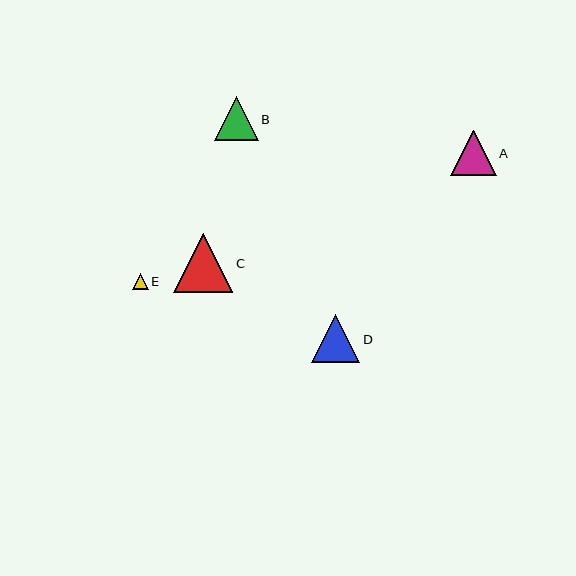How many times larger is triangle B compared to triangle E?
Triangle B is approximately 2.8 times the size of triangle E.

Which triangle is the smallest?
Triangle E is the smallest with a size of approximately 15 pixels.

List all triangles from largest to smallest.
From largest to smallest: C, D, A, B, E.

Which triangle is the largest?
Triangle C is the largest with a size of approximately 60 pixels.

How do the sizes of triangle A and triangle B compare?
Triangle A and triangle B are approximately the same size.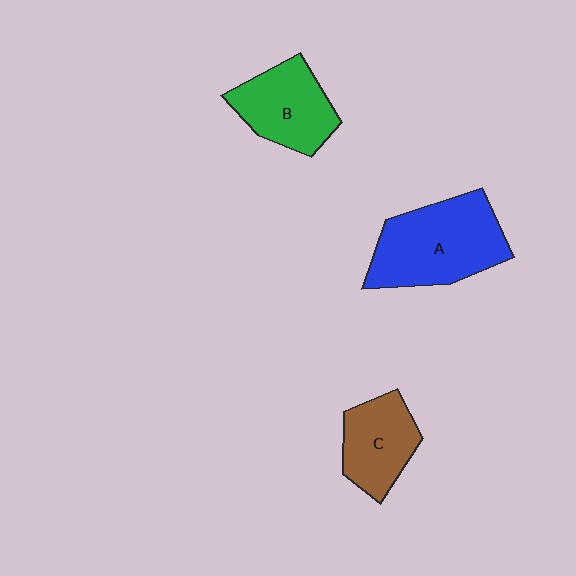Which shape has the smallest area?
Shape C (brown).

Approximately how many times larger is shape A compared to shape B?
Approximately 1.4 times.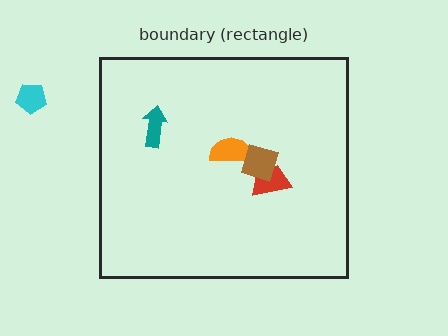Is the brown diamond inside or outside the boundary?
Inside.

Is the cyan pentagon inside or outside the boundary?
Outside.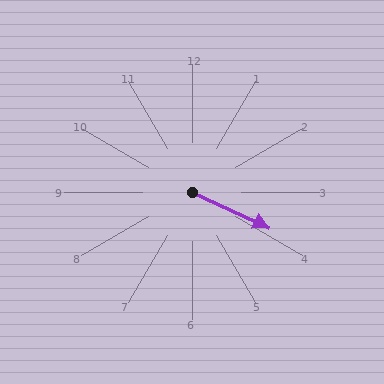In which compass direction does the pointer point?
Southeast.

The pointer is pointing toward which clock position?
Roughly 4 o'clock.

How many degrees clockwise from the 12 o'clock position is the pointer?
Approximately 115 degrees.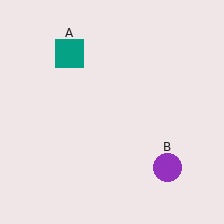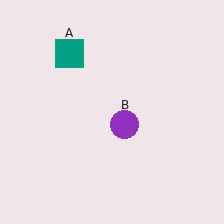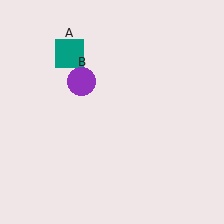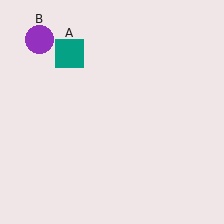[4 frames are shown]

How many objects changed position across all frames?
1 object changed position: purple circle (object B).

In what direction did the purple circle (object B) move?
The purple circle (object B) moved up and to the left.